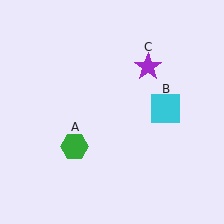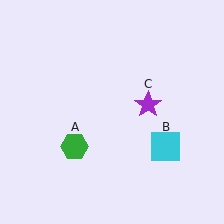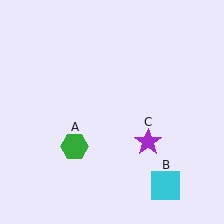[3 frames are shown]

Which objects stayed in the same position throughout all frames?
Green hexagon (object A) remained stationary.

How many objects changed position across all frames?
2 objects changed position: cyan square (object B), purple star (object C).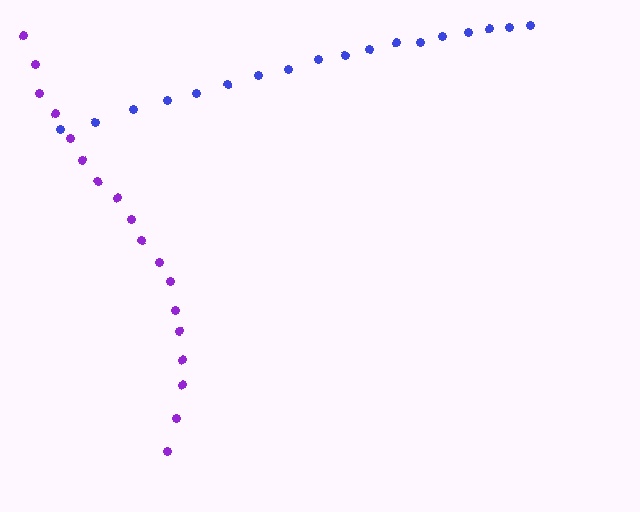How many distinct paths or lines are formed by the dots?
There are 2 distinct paths.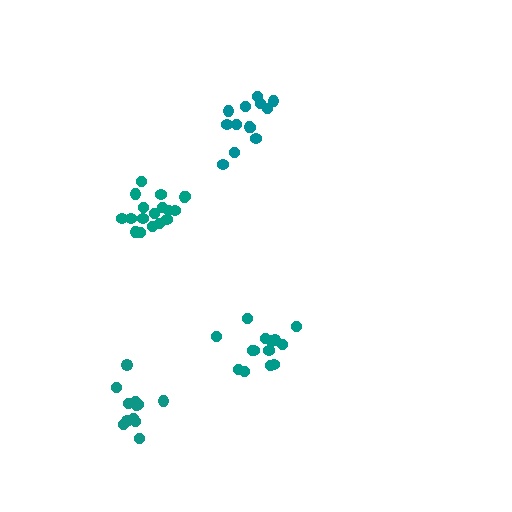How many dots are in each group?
Group 1: 13 dots, Group 2: 14 dots, Group 3: 12 dots, Group 4: 18 dots (57 total).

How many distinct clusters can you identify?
There are 4 distinct clusters.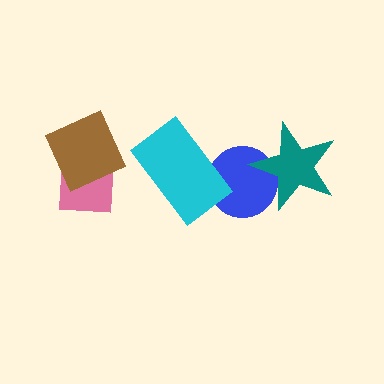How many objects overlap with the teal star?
1 object overlaps with the teal star.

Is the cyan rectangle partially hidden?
No, no other shape covers it.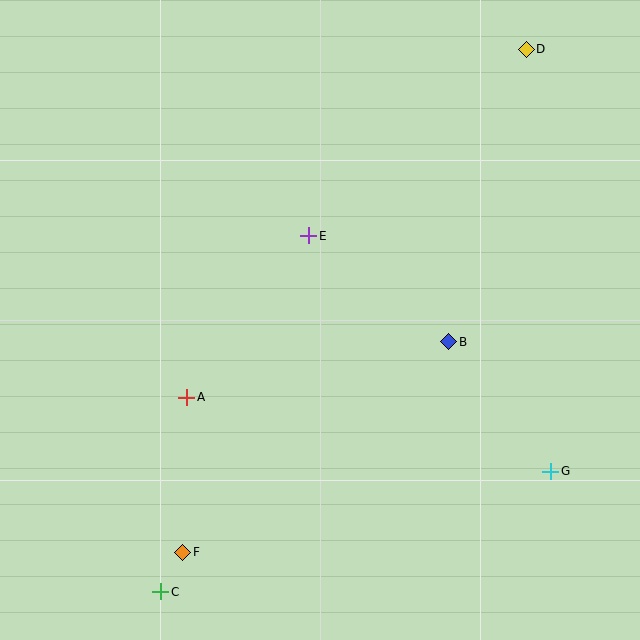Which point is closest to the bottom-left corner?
Point C is closest to the bottom-left corner.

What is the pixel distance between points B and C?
The distance between B and C is 381 pixels.